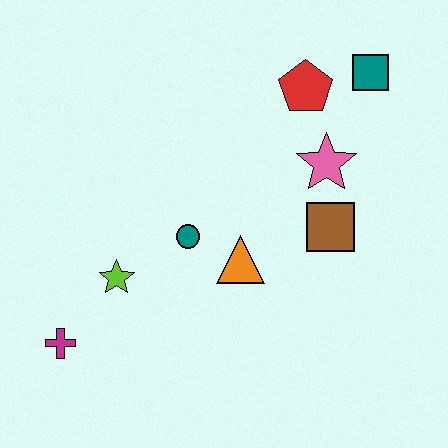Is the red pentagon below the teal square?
Yes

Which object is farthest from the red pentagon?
The magenta cross is farthest from the red pentagon.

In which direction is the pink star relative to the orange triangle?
The pink star is above the orange triangle.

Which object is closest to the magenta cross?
The lime star is closest to the magenta cross.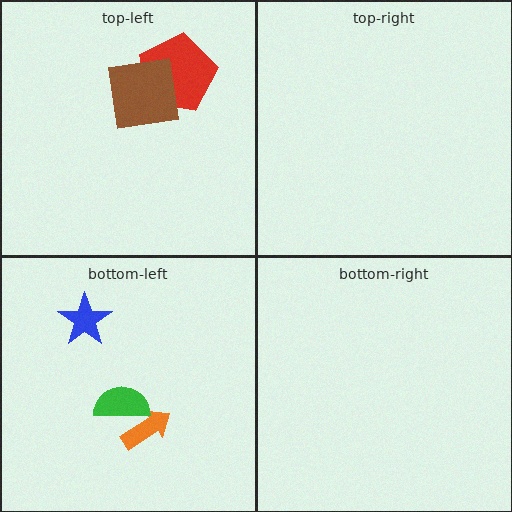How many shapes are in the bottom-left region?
3.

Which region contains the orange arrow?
The bottom-left region.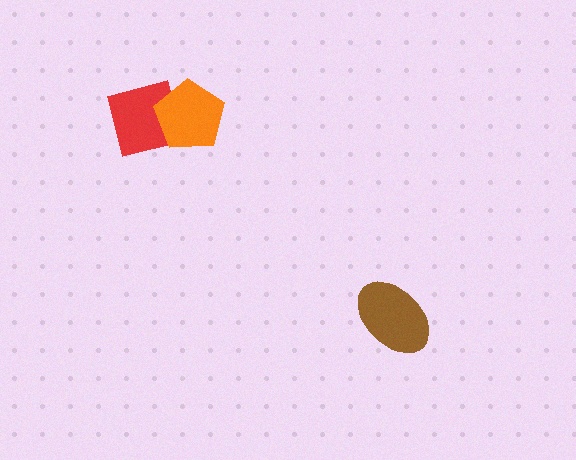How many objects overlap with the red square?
1 object overlaps with the red square.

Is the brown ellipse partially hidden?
No, no other shape covers it.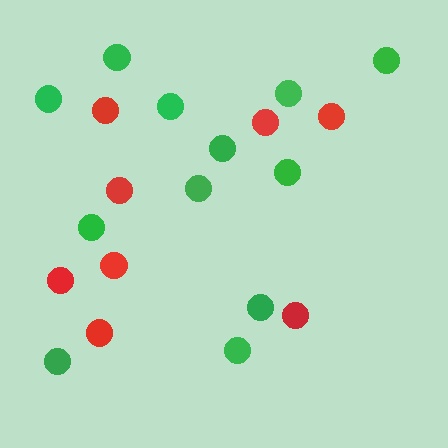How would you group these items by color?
There are 2 groups: one group of red circles (8) and one group of green circles (12).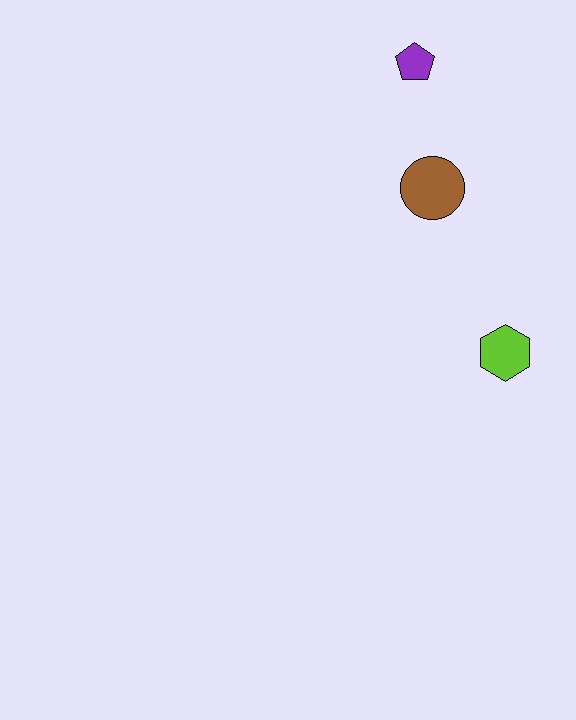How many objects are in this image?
There are 3 objects.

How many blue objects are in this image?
There are no blue objects.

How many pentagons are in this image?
There is 1 pentagon.